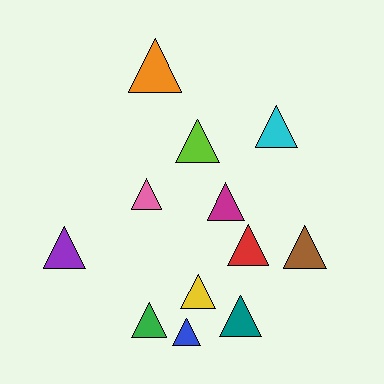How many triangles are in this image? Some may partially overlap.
There are 12 triangles.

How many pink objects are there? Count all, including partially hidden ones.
There is 1 pink object.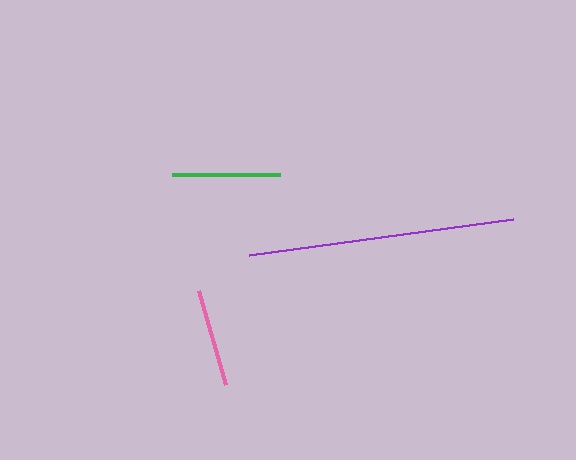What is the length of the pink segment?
The pink segment is approximately 98 pixels long.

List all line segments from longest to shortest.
From longest to shortest: purple, green, pink.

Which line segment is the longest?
The purple line is the longest at approximately 267 pixels.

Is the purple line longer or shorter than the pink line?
The purple line is longer than the pink line.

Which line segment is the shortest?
The pink line is the shortest at approximately 98 pixels.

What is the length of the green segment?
The green segment is approximately 108 pixels long.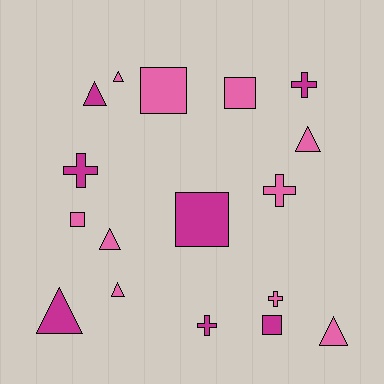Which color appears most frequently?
Pink, with 10 objects.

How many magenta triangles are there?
There are 2 magenta triangles.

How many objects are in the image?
There are 17 objects.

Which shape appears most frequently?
Triangle, with 7 objects.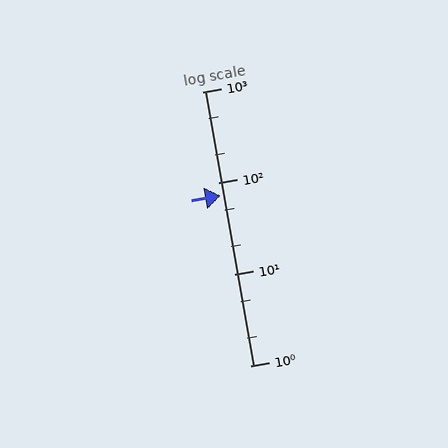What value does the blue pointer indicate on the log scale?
The pointer indicates approximately 73.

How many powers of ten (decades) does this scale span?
The scale spans 3 decades, from 1 to 1000.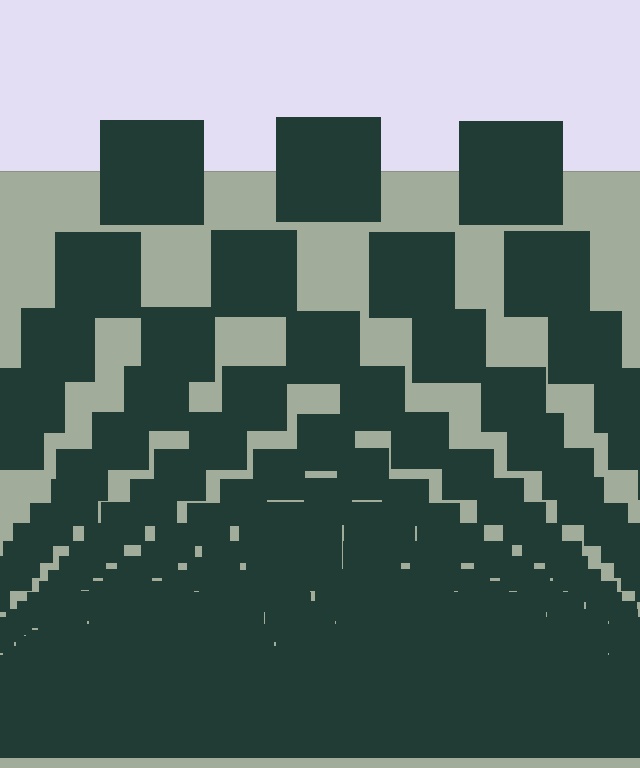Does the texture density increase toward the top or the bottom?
Density increases toward the bottom.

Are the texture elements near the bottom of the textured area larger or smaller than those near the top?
Smaller. The gradient is inverted — elements near the bottom are smaller and denser.